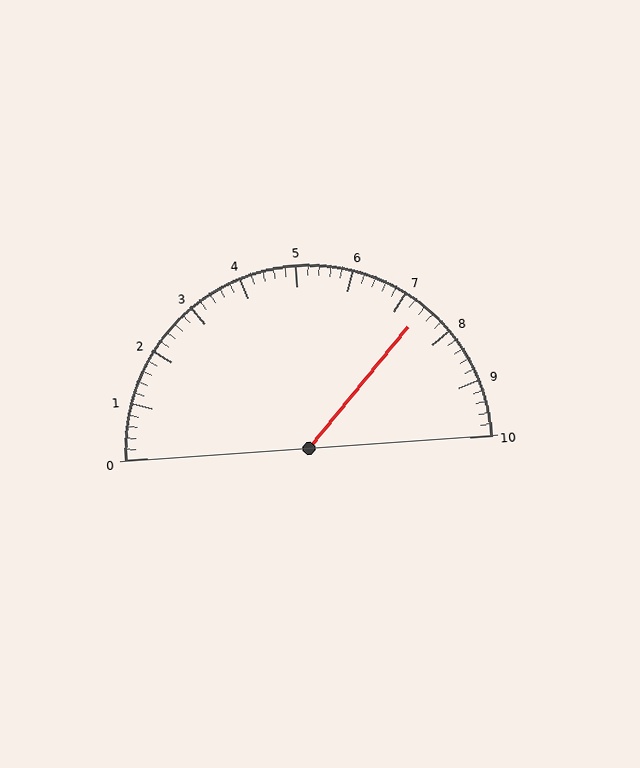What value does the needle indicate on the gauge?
The needle indicates approximately 7.4.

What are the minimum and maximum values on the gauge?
The gauge ranges from 0 to 10.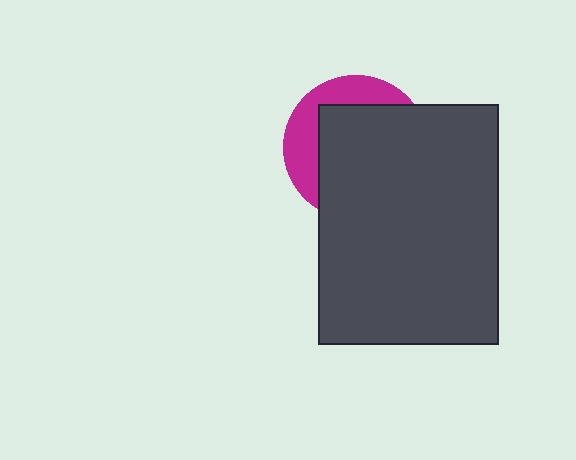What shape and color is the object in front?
The object in front is a dark gray rectangle.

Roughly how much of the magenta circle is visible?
A small part of it is visible (roughly 31%).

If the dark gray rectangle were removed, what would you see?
You would see the complete magenta circle.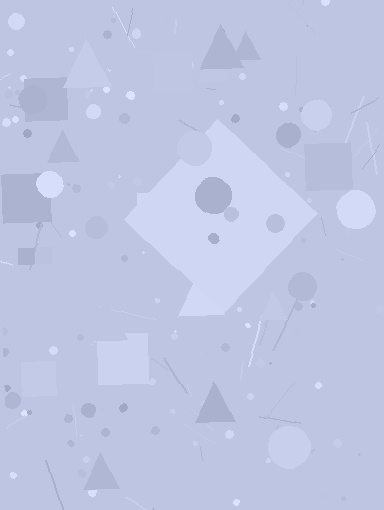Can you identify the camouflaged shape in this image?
The camouflaged shape is a diamond.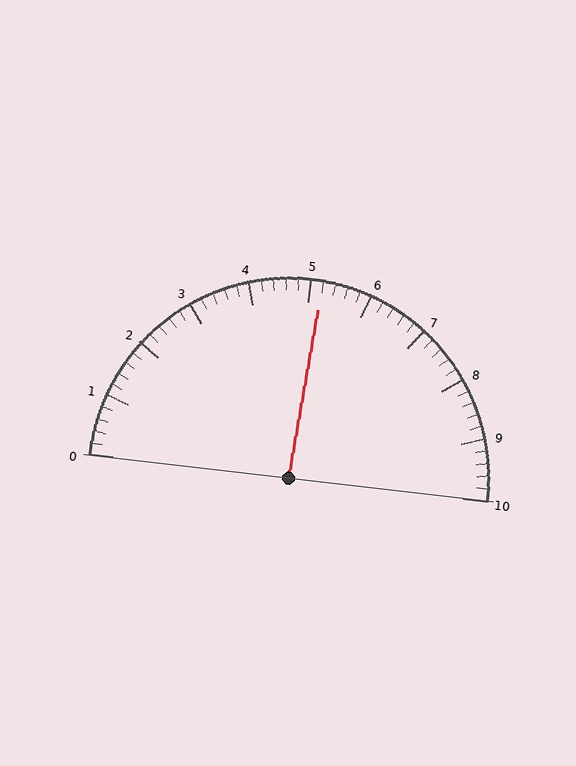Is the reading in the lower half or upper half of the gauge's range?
The reading is in the upper half of the range (0 to 10).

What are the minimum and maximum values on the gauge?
The gauge ranges from 0 to 10.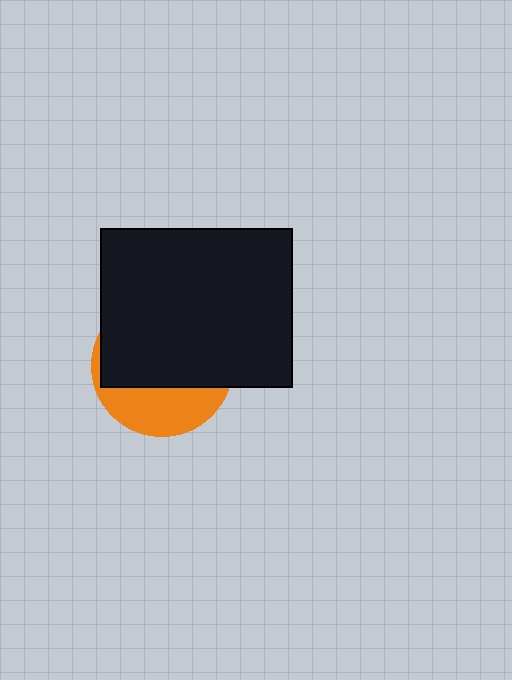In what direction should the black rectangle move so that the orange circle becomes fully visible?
The black rectangle should move up. That is the shortest direction to clear the overlap and leave the orange circle fully visible.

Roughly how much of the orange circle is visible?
A small part of it is visible (roughly 33%).